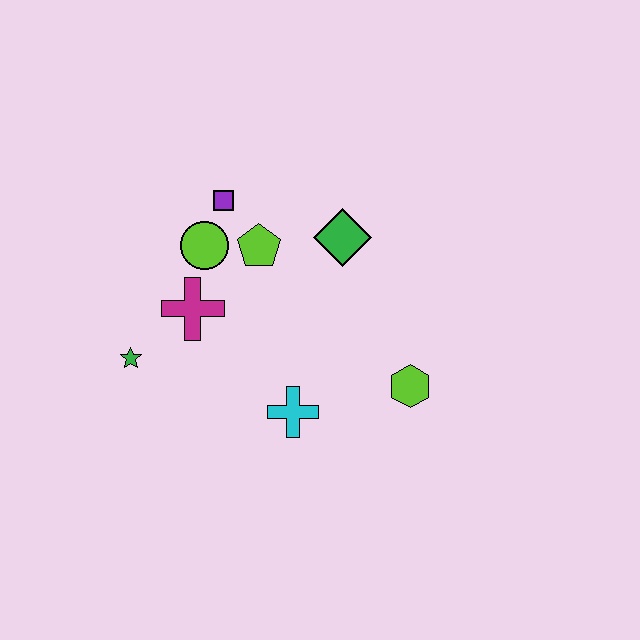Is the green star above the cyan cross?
Yes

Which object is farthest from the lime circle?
The lime hexagon is farthest from the lime circle.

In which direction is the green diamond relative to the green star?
The green diamond is to the right of the green star.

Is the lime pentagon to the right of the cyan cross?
No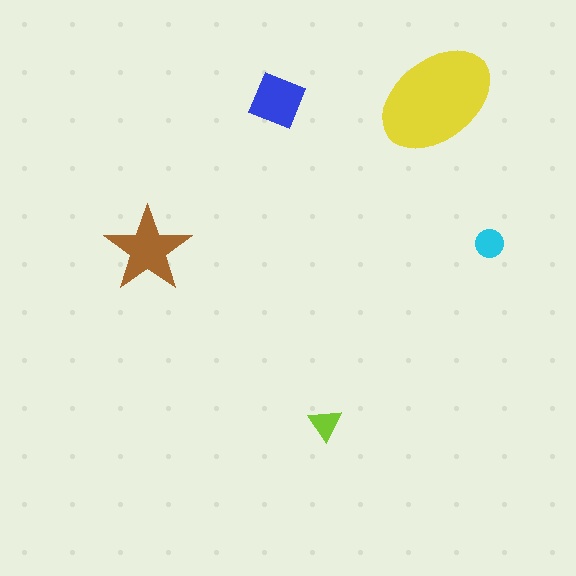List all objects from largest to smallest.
The yellow ellipse, the brown star, the blue square, the cyan circle, the lime triangle.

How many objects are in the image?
There are 5 objects in the image.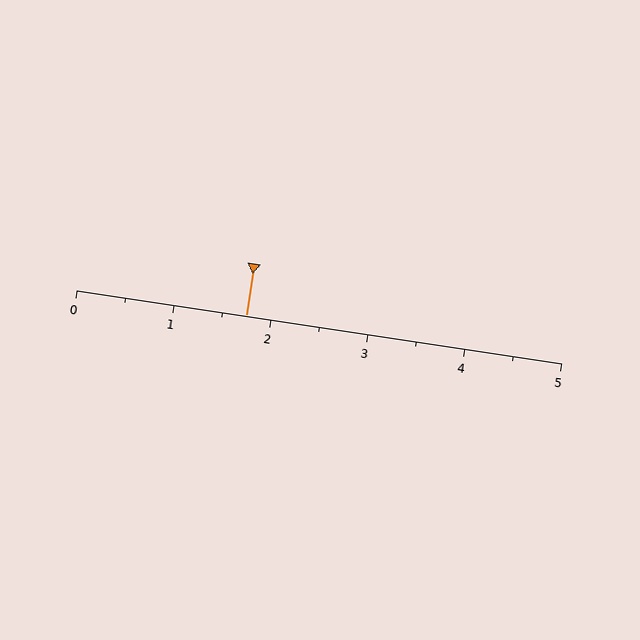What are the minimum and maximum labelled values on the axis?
The axis runs from 0 to 5.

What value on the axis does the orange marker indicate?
The marker indicates approximately 1.8.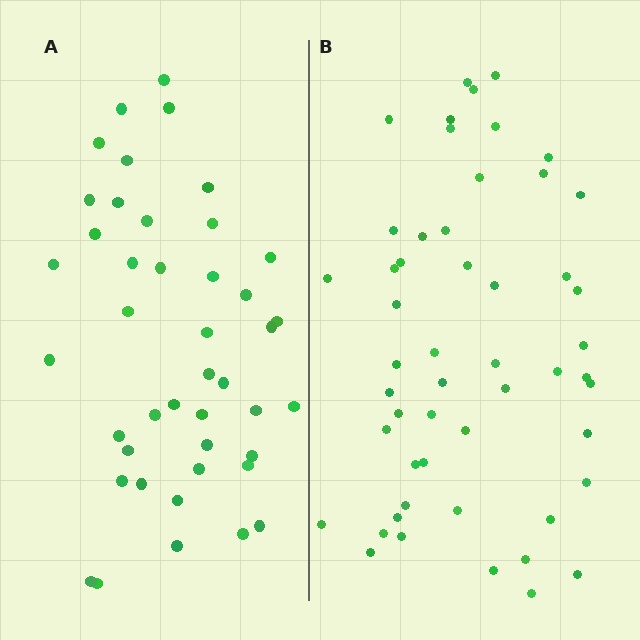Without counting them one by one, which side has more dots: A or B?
Region B (the right region) has more dots.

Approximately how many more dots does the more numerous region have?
Region B has roughly 8 or so more dots than region A.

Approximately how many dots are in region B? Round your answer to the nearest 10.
About 50 dots. (The exact count is 52, which rounds to 50.)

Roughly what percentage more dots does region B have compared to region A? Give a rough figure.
About 20% more.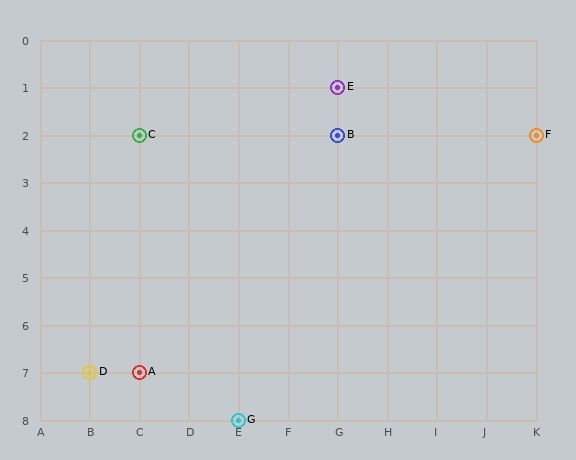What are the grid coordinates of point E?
Point E is at grid coordinates (G, 1).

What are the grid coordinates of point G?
Point G is at grid coordinates (E, 8).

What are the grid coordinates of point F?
Point F is at grid coordinates (K, 2).